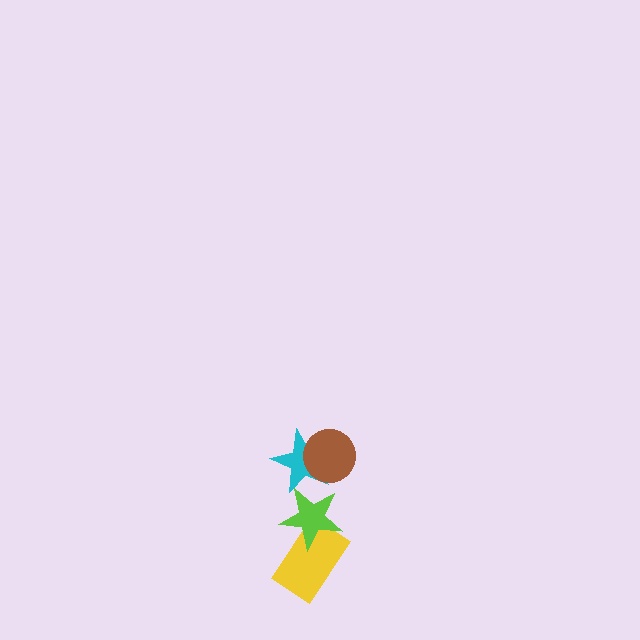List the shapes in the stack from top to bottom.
From top to bottom: the brown circle, the cyan star, the lime star, the yellow rectangle.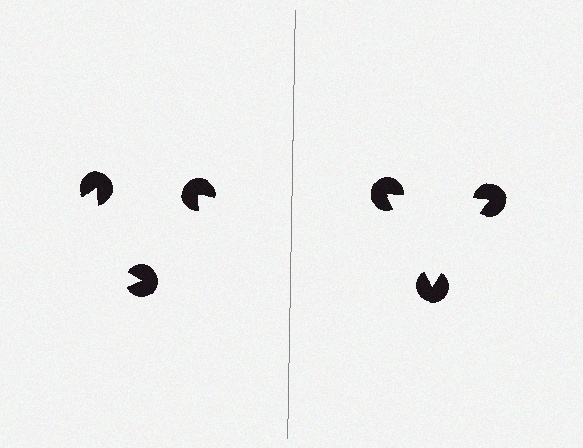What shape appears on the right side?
An illusory triangle.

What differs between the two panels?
The pac-man discs are positioned identically on both sides; only the wedge orientations differ. On the right they align to a triangle; on the left they are misaligned.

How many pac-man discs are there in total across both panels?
6 — 3 on each side.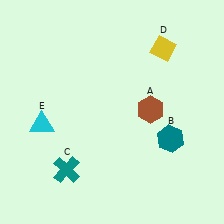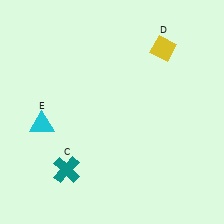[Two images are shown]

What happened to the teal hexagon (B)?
The teal hexagon (B) was removed in Image 2. It was in the bottom-right area of Image 1.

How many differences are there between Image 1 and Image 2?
There are 2 differences between the two images.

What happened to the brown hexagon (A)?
The brown hexagon (A) was removed in Image 2. It was in the top-right area of Image 1.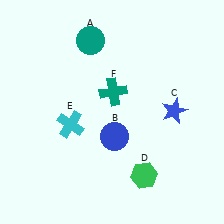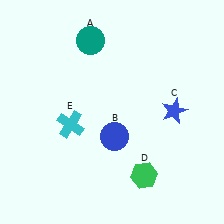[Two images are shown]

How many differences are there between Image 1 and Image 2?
There is 1 difference between the two images.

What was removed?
The teal cross (F) was removed in Image 2.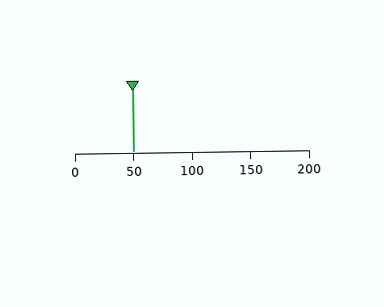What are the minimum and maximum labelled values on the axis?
The axis runs from 0 to 200.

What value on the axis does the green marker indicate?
The marker indicates approximately 50.